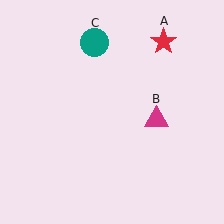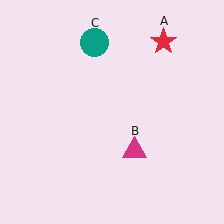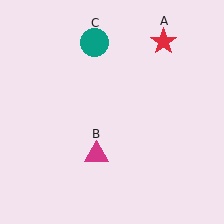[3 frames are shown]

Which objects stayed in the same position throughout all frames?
Red star (object A) and teal circle (object C) remained stationary.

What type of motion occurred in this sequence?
The magenta triangle (object B) rotated clockwise around the center of the scene.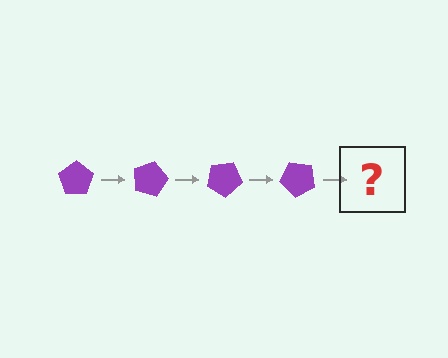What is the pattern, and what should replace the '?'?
The pattern is that the pentagon rotates 15 degrees each step. The '?' should be a purple pentagon rotated 60 degrees.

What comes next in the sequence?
The next element should be a purple pentagon rotated 60 degrees.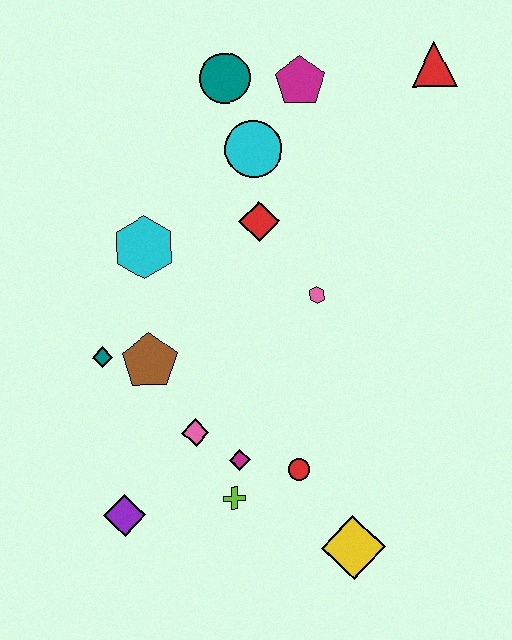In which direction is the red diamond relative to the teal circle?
The red diamond is below the teal circle.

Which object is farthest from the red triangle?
The purple diamond is farthest from the red triangle.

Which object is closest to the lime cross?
The magenta diamond is closest to the lime cross.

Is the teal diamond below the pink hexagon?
Yes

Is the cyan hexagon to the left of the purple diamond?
No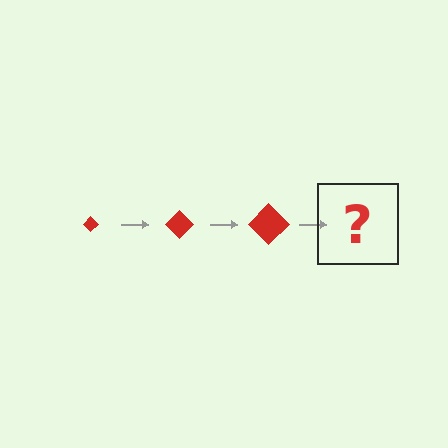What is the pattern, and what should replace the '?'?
The pattern is that the diamond gets progressively larger each step. The '?' should be a red diamond, larger than the previous one.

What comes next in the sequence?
The next element should be a red diamond, larger than the previous one.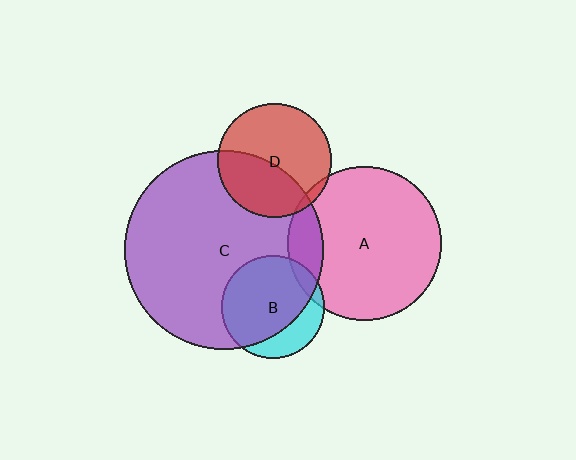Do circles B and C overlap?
Yes.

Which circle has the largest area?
Circle C (purple).